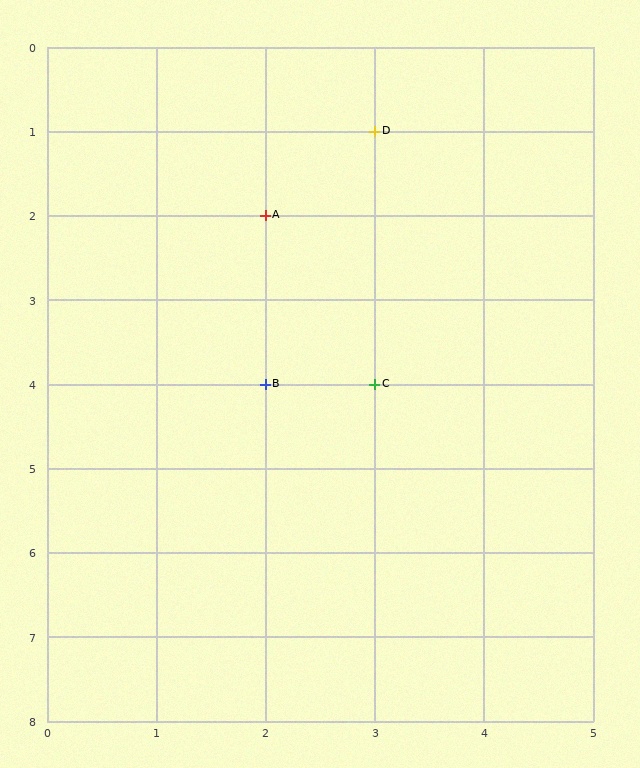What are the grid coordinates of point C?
Point C is at grid coordinates (3, 4).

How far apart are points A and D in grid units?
Points A and D are 1 column and 1 row apart (about 1.4 grid units diagonally).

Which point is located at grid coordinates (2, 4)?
Point B is at (2, 4).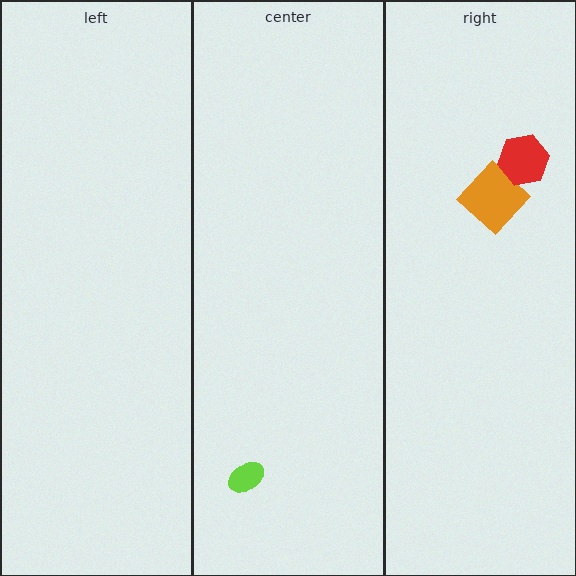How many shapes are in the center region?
1.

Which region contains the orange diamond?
The right region.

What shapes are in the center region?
The lime ellipse.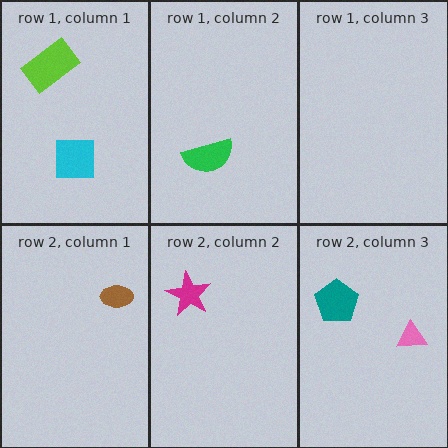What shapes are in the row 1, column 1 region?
The lime rectangle, the cyan square.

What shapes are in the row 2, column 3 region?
The teal pentagon, the pink triangle.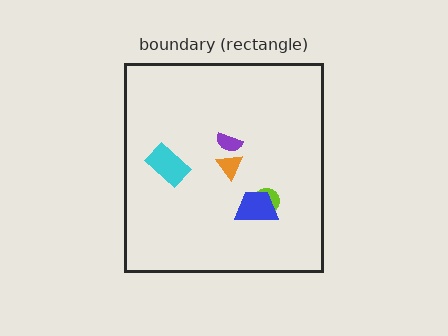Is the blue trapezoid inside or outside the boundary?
Inside.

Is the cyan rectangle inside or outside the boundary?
Inside.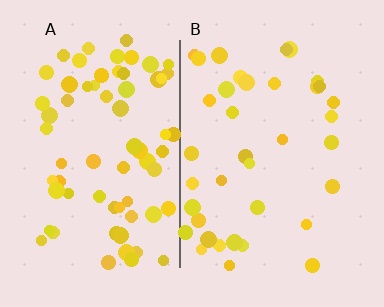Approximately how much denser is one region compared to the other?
Approximately 1.9× — region A over region B.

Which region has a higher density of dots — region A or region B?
A (the left).